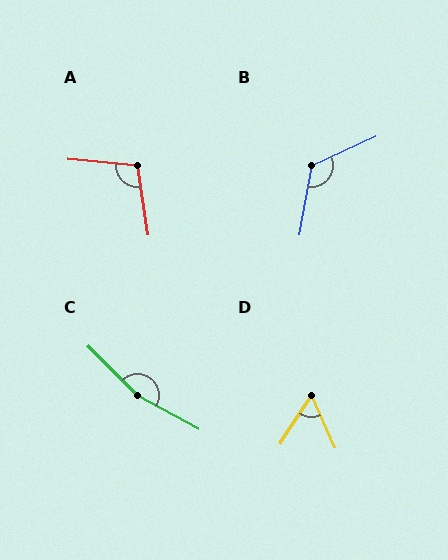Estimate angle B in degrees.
Approximately 125 degrees.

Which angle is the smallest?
D, at approximately 57 degrees.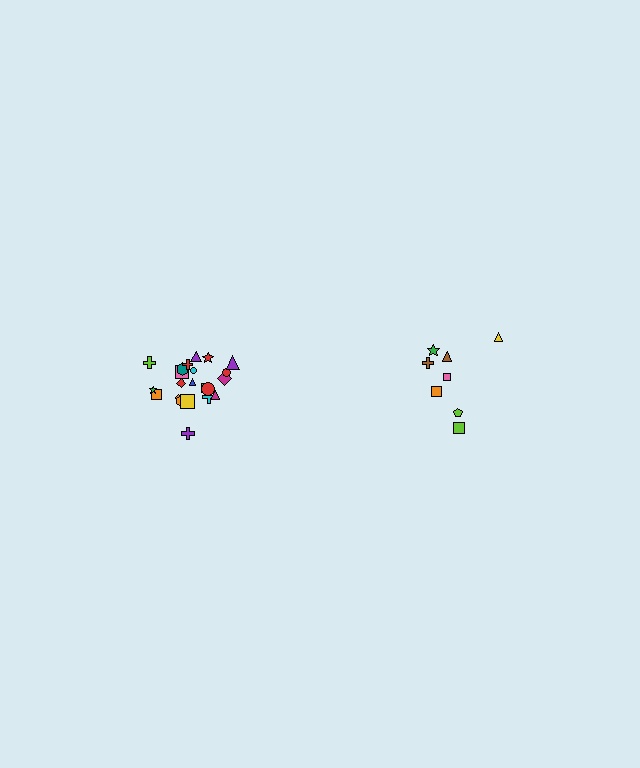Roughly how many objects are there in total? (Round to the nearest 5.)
Roughly 30 objects in total.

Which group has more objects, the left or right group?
The left group.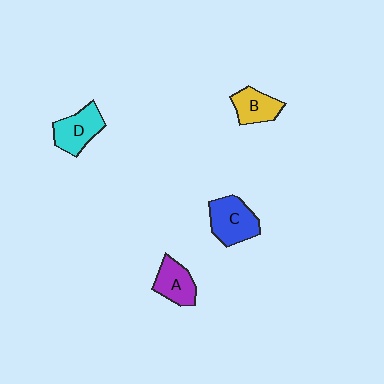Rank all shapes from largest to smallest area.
From largest to smallest: C (blue), D (cyan), A (purple), B (yellow).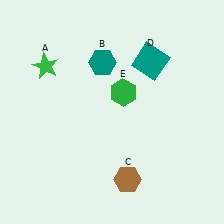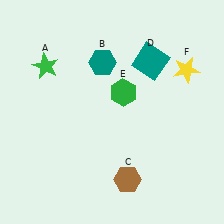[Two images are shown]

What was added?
A yellow star (F) was added in Image 2.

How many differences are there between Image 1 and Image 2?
There is 1 difference between the two images.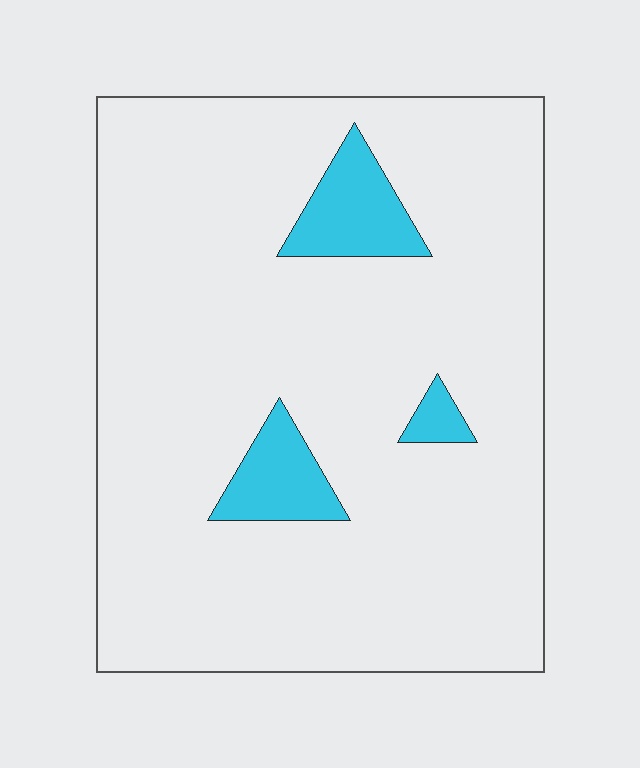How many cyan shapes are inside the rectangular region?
3.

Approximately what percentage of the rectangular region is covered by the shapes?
Approximately 10%.